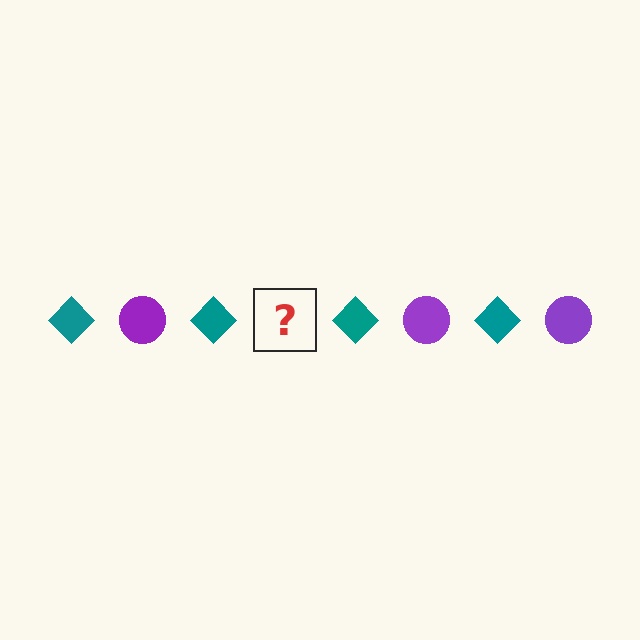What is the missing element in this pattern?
The missing element is a purple circle.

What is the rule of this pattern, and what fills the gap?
The rule is that the pattern alternates between teal diamond and purple circle. The gap should be filled with a purple circle.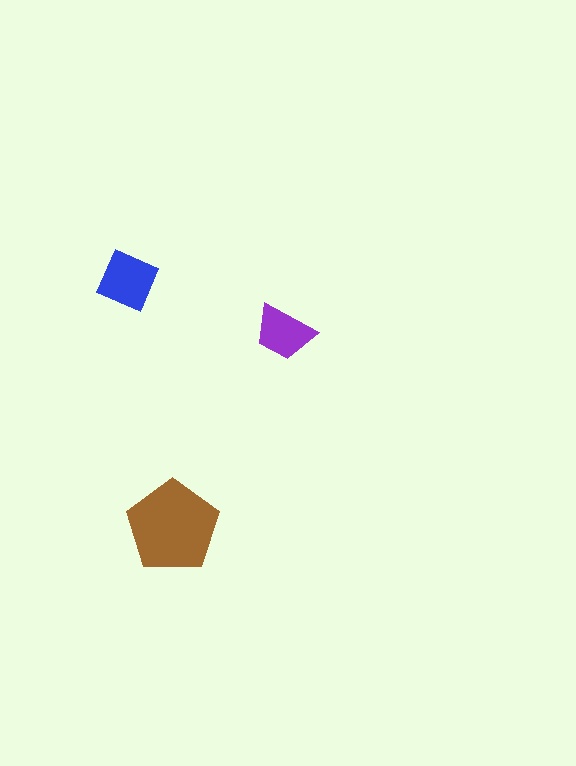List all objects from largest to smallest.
The brown pentagon, the blue square, the purple trapezoid.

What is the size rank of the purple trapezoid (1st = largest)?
3rd.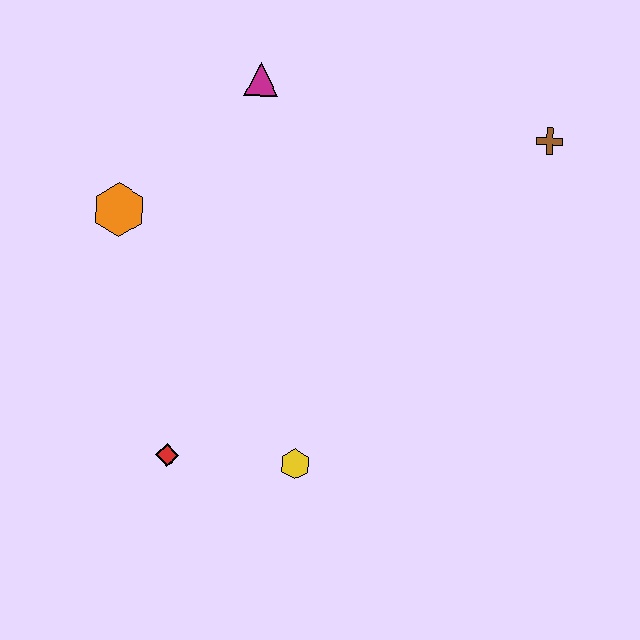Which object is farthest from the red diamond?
The brown cross is farthest from the red diamond.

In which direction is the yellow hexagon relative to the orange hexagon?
The yellow hexagon is below the orange hexagon.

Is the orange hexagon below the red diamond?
No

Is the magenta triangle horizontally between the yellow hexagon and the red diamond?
Yes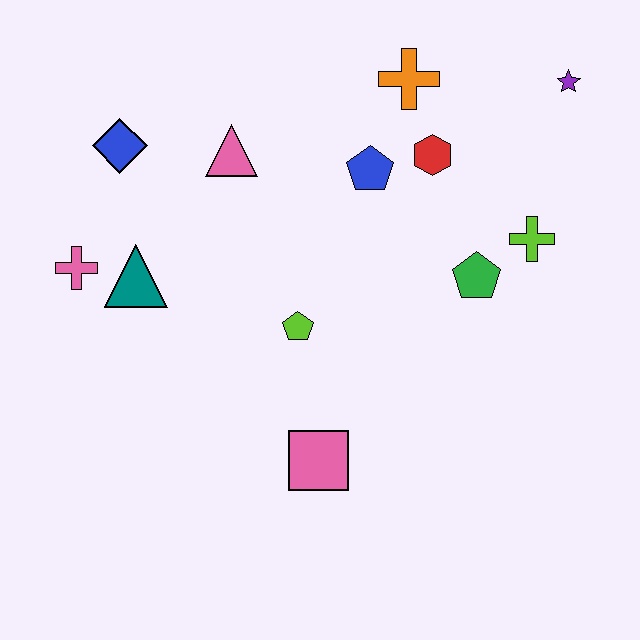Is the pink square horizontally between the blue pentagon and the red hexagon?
No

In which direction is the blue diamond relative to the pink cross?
The blue diamond is above the pink cross.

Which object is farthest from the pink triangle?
The purple star is farthest from the pink triangle.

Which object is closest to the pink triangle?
The blue diamond is closest to the pink triangle.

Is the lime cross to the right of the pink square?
Yes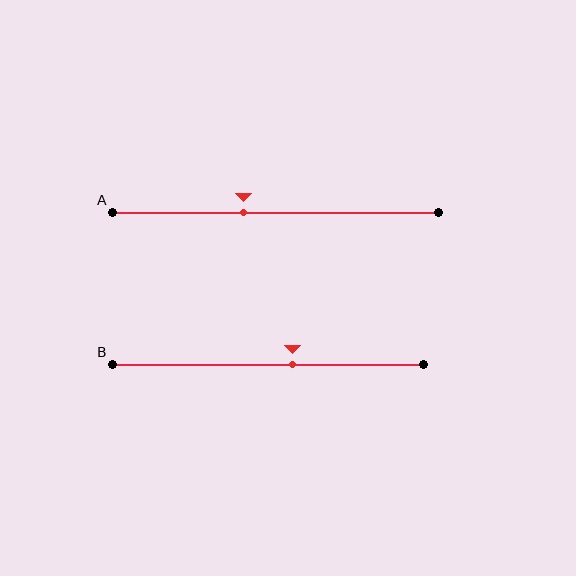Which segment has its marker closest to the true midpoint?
Segment B has its marker closest to the true midpoint.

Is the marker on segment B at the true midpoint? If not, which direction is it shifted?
No, the marker on segment B is shifted to the right by about 8% of the segment length.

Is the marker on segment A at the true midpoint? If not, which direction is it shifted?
No, the marker on segment A is shifted to the left by about 10% of the segment length.